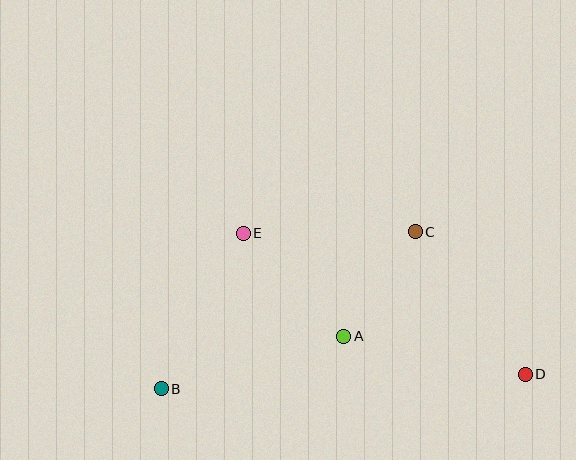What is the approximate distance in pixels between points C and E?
The distance between C and E is approximately 172 pixels.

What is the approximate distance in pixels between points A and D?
The distance between A and D is approximately 185 pixels.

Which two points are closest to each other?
Points A and C are closest to each other.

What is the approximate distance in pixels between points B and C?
The distance between B and C is approximately 299 pixels.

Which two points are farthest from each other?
Points B and D are farthest from each other.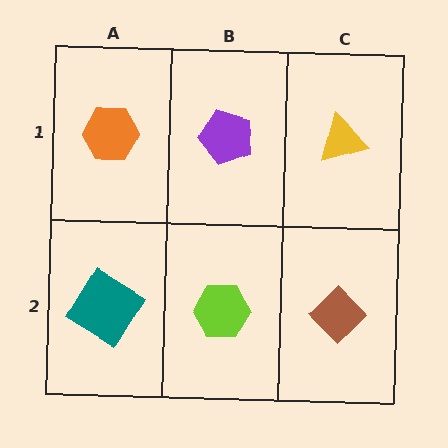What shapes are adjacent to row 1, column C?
A brown diamond (row 2, column C), a purple pentagon (row 1, column B).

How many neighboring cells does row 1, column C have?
2.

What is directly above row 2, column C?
A yellow triangle.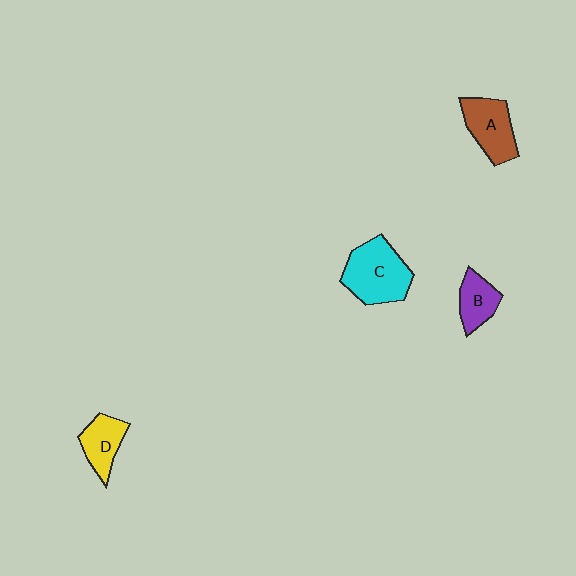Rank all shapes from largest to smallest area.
From largest to smallest: C (cyan), A (brown), D (yellow), B (purple).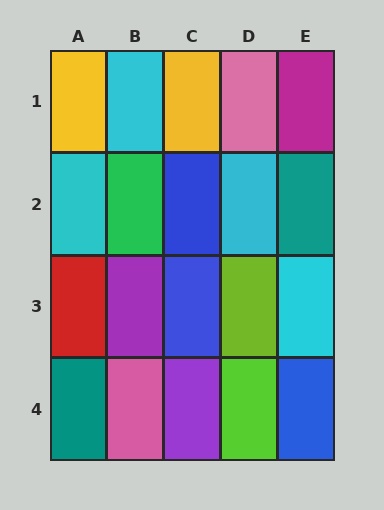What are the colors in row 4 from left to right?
Teal, pink, purple, lime, blue.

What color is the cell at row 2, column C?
Blue.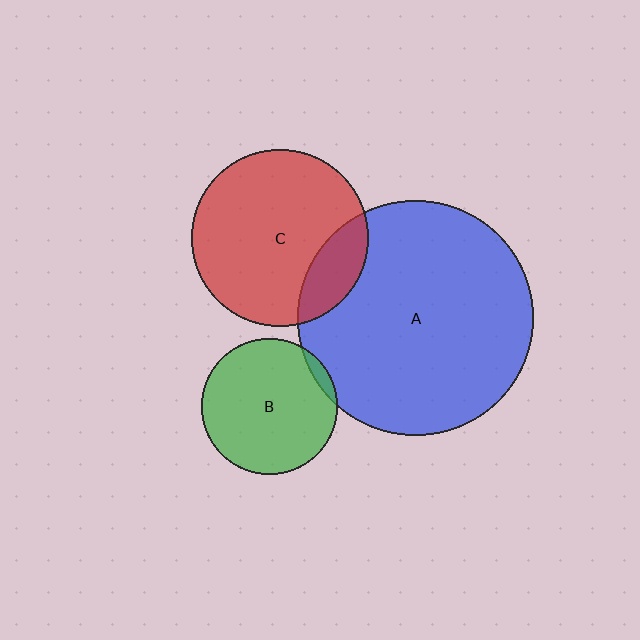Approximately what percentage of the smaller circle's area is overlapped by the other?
Approximately 5%.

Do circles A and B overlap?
Yes.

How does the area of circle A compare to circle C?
Approximately 1.8 times.